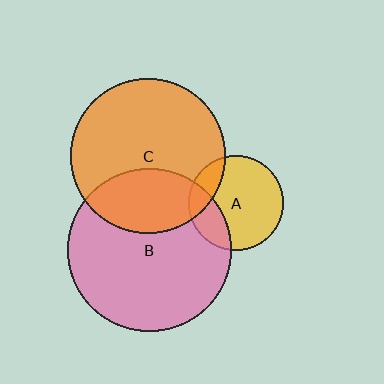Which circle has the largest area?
Circle B (pink).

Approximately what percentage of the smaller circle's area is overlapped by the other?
Approximately 30%.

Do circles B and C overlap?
Yes.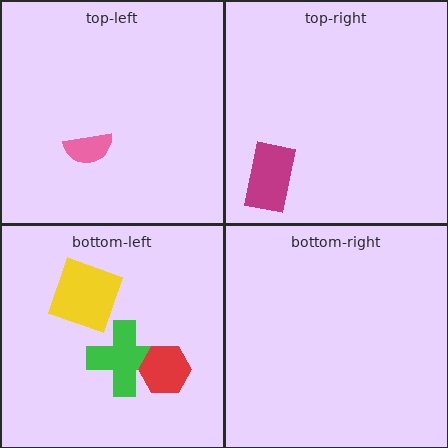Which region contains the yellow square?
The bottom-left region.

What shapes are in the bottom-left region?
The green cross, the red hexagon, the yellow square.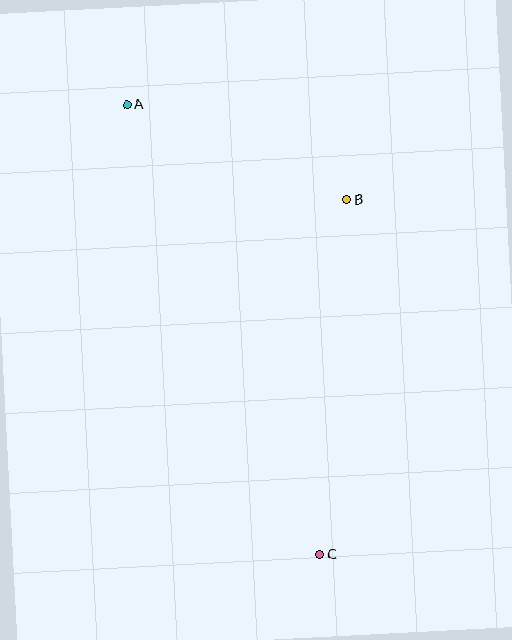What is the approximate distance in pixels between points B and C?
The distance between B and C is approximately 356 pixels.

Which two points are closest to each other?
Points A and B are closest to each other.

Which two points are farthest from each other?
Points A and C are farthest from each other.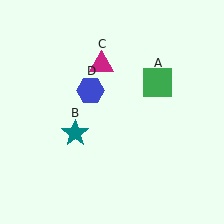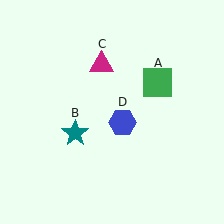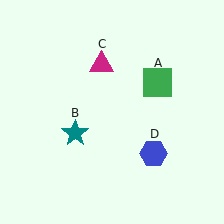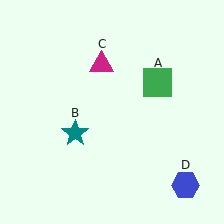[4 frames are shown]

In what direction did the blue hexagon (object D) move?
The blue hexagon (object D) moved down and to the right.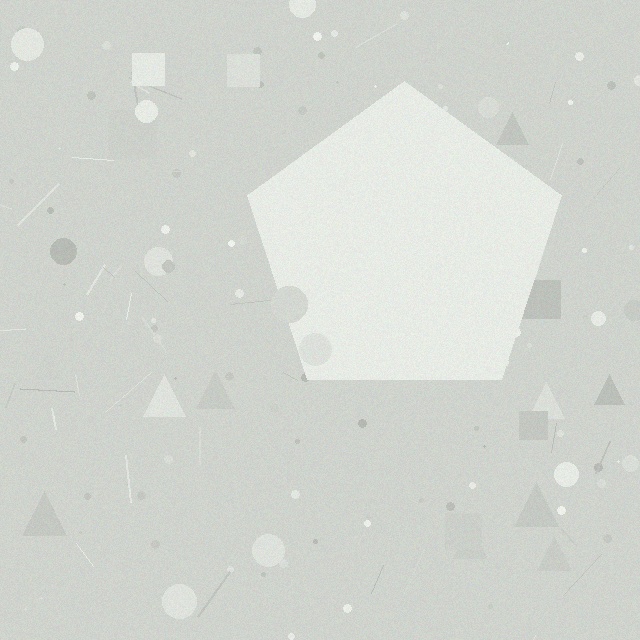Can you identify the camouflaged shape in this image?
The camouflaged shape is a pentagon.